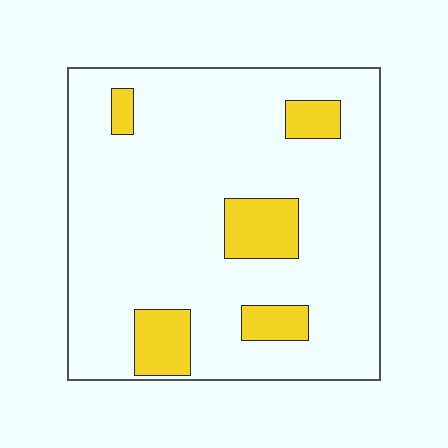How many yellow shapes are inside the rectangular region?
5.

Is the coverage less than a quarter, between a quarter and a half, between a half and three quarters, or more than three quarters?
Less than a quarter.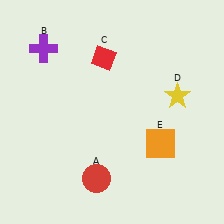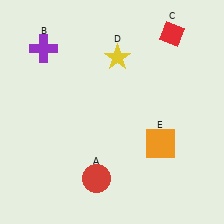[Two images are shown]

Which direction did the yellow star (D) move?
The yellow star (D) moved left.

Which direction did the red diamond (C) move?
The red diamond (C) moved right.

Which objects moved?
The objects that moved are: the red diamond (C), the yellow star (D).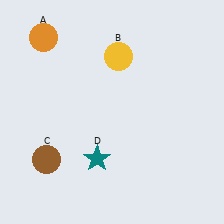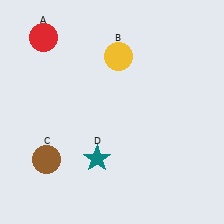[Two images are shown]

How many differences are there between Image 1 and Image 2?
There is 1 difference between the two images.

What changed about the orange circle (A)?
In Image 1, A is orange. In Image 2, it changed to red.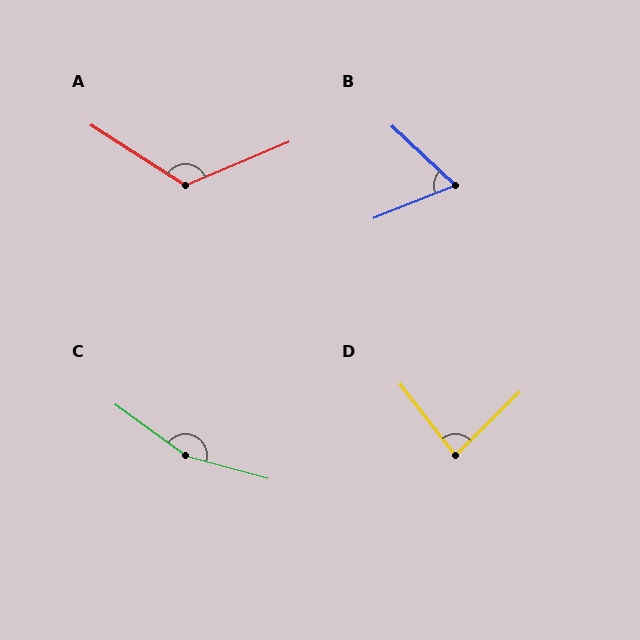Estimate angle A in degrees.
Approximately 125 degrees.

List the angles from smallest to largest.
B (65°), D (84°), A (125°), C (159°).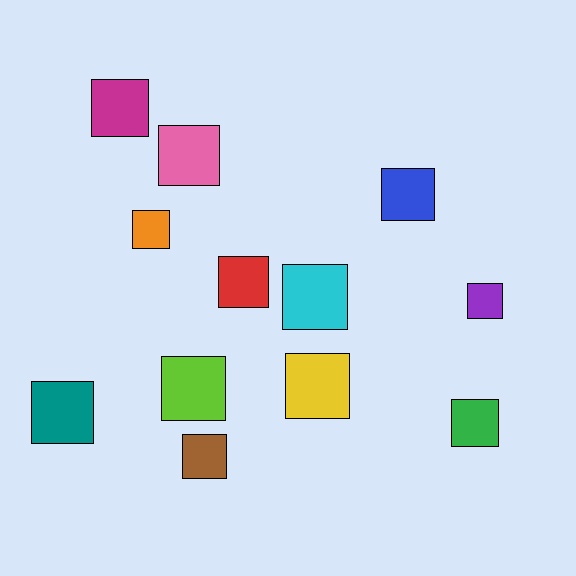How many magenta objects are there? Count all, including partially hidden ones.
There is 1 magenta object.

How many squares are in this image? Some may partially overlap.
There are 12 squares.